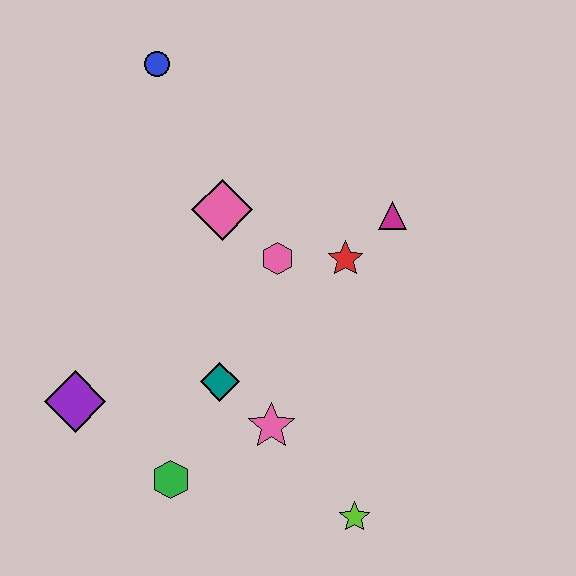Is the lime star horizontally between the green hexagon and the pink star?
No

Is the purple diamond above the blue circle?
No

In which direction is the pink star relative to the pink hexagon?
The pink star is below the pink hexagon.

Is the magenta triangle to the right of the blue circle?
Yes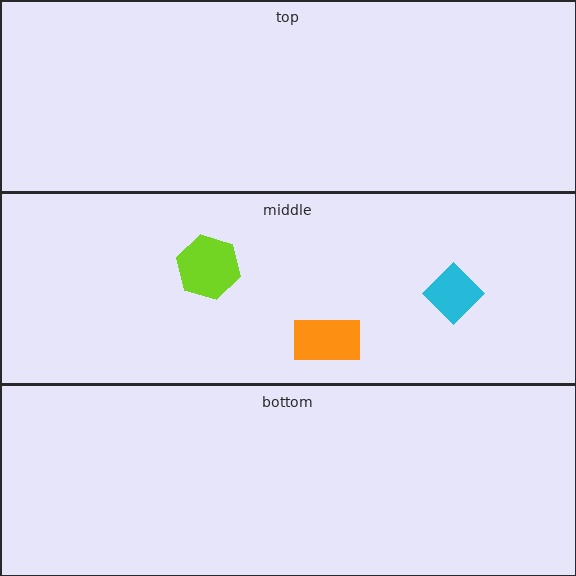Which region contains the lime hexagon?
The middle region.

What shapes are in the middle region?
The lime hexagon, the orange rectangle, the cyan diamond.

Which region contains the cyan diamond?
The middle region.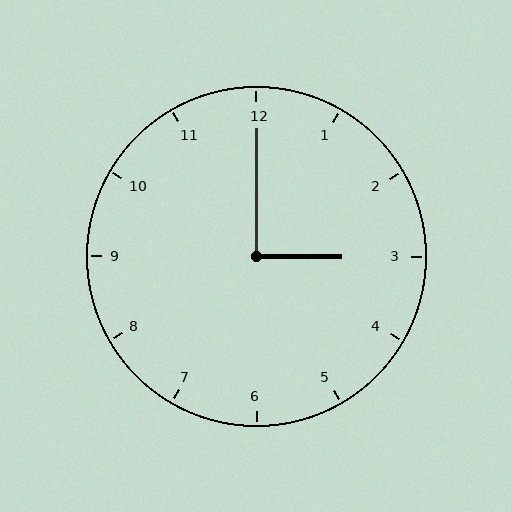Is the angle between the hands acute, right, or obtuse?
It is right.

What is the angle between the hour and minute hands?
Approximately 90 degrees.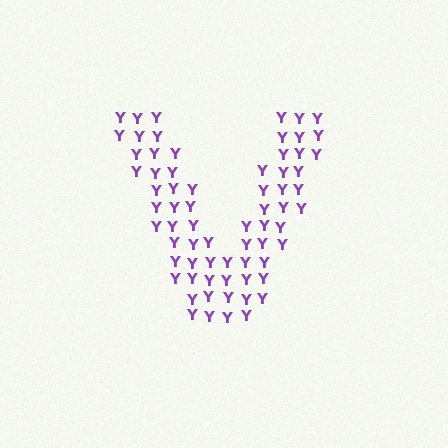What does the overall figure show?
The overall figure shows the letter V.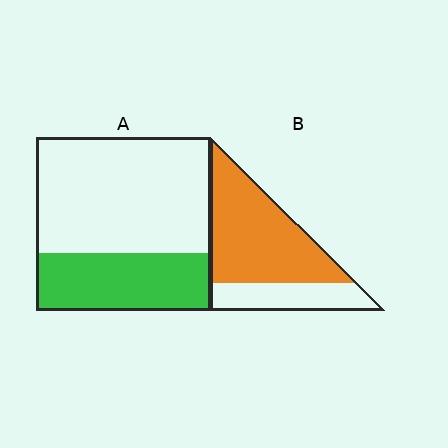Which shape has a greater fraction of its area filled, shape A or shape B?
Shape B.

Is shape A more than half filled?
No.